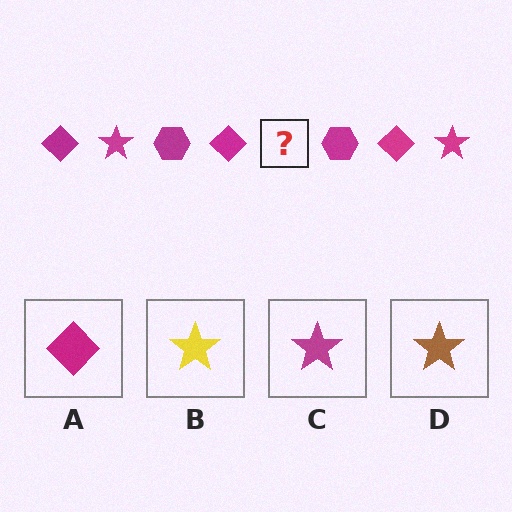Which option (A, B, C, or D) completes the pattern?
C.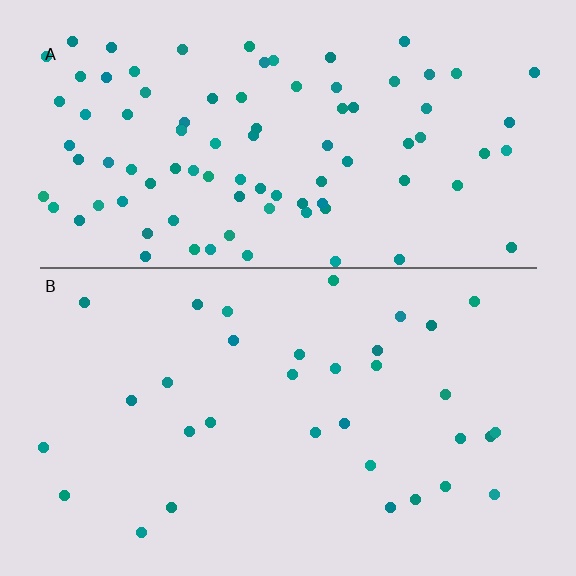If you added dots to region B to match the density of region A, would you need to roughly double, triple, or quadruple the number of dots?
Approximately triple.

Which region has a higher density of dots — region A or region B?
A (the top).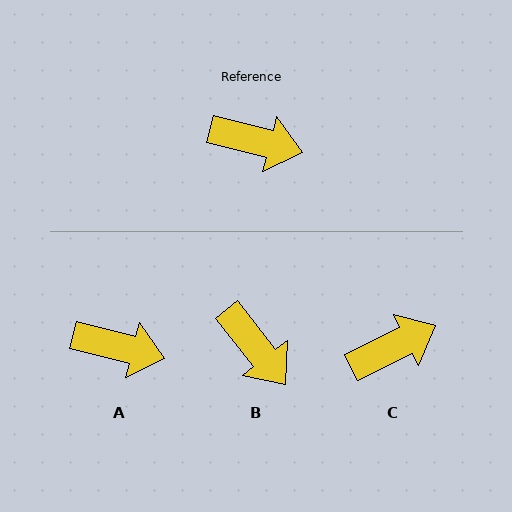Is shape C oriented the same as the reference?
No, it is off by about 40 degrees.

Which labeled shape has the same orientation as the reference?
A.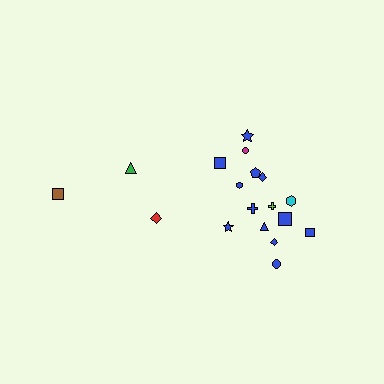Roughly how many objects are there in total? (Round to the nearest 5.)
Roughly 20 objects in total.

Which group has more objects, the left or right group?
The right group.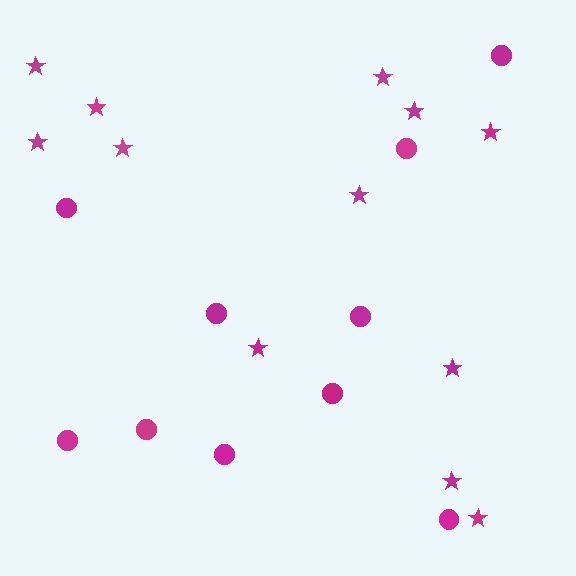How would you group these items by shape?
There are 2 groups: one group of stars (12) and one group of circles (10).